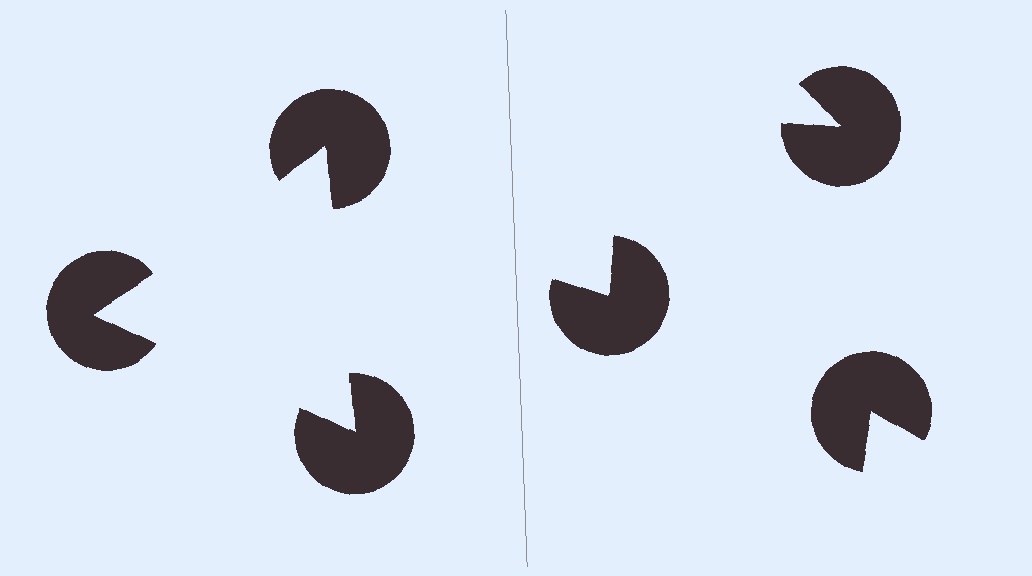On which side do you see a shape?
An illusory triangle appears on the left side. On the right side the wedge cuts are rotated, so no coherent shape forms.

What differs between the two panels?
The pac-man discs are positioned identically on both sides; only the wedge orientations differ. On the left they align to a triangle; on the right they are misaligned.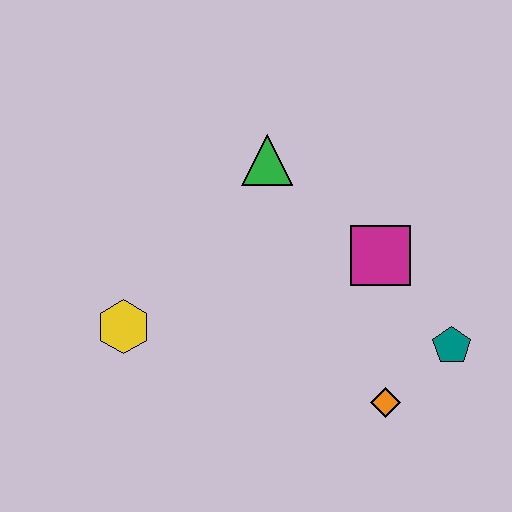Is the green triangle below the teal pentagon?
No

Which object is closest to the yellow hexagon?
The green triangle is closest to the yellow hexagon.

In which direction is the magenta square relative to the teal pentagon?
The magenta square is above the teal pentagon.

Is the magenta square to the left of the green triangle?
No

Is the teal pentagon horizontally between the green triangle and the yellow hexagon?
No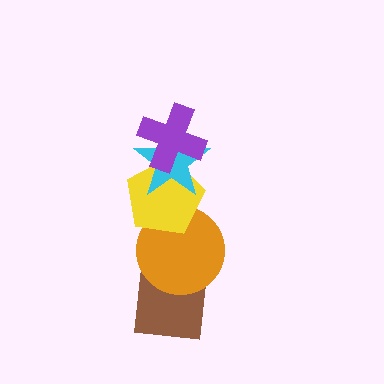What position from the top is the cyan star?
The cyan star is 2nd from the top.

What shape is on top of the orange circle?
The yellow pentagon is on top of the orange circle.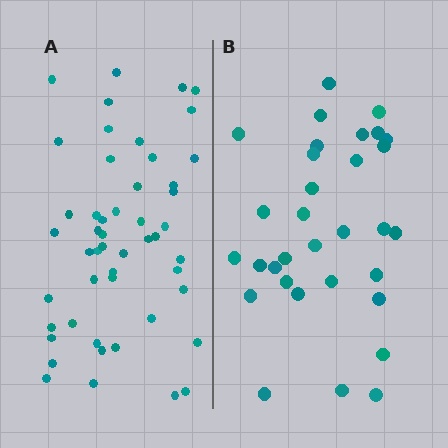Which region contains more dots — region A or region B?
Region A (the left region) has more dots.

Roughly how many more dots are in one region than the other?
Region A has approximately 20 more dots than region B.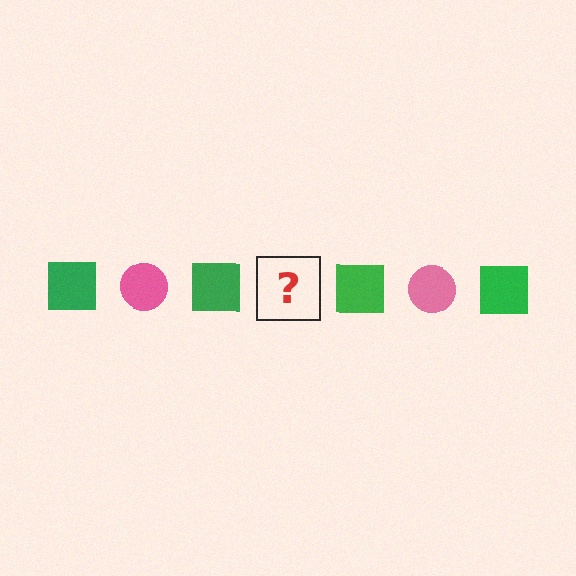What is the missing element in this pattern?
The missing element is a pink circle.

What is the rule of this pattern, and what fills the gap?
The rule is that the pattern alternates between green square and pink circle. The gap should be filled with a pink circle.